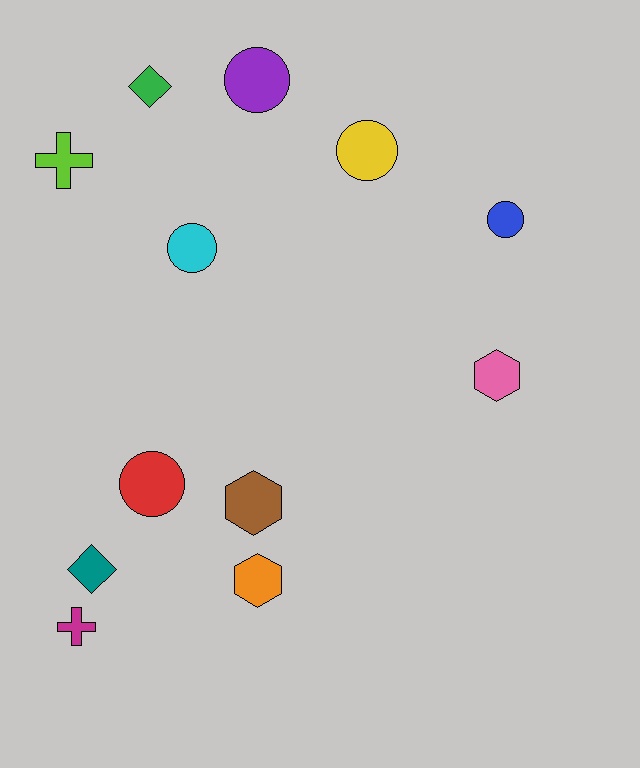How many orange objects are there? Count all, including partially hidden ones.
There is 1 orange object.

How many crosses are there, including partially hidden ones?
There are 2 crosses.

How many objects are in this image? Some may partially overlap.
There are 12 objects.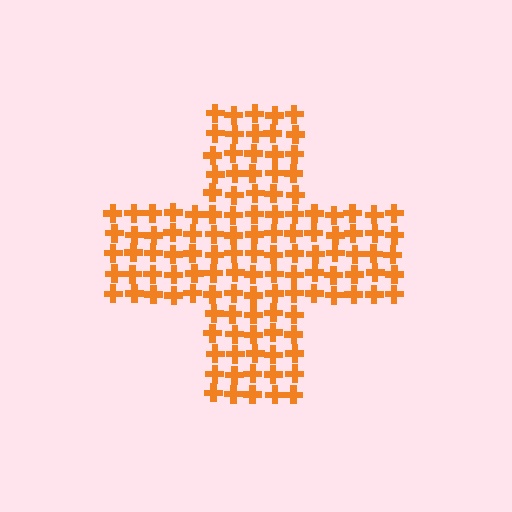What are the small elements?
The small elements are crosses.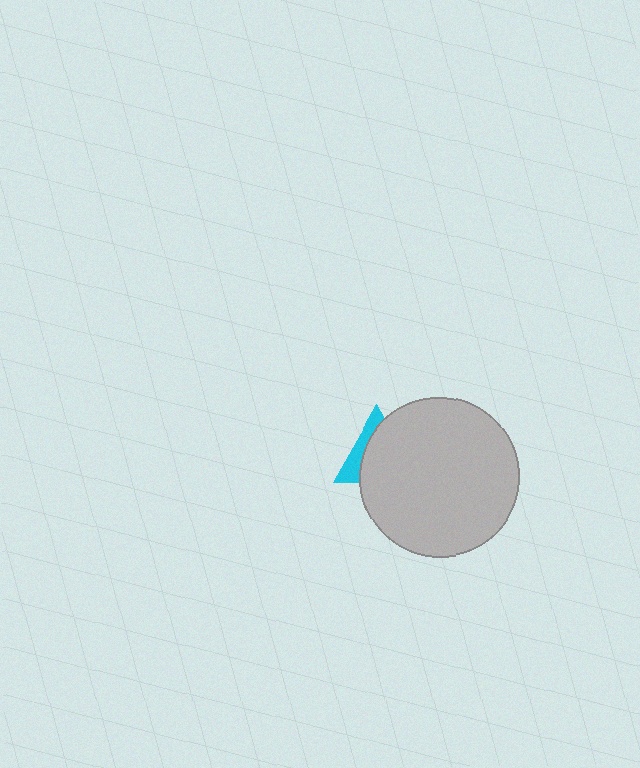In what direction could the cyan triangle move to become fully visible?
The cyan triangle could move left. That would shift it out from behind the light gray circle entirely.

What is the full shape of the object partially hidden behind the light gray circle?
The partially hidden object is a cyan triangle.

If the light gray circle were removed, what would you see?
You would see the complete cyan triangle.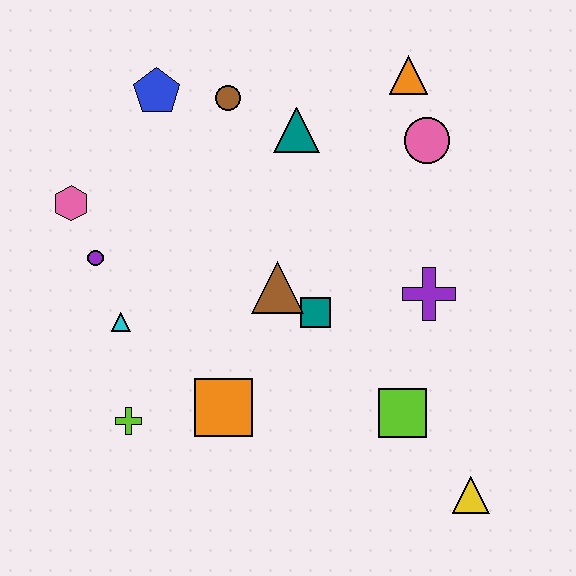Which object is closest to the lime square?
The yellow triangle is closest to the lime square.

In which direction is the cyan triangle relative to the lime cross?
The cyan triangle is above the lime cross.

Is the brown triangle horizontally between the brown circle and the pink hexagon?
No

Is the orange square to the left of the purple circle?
No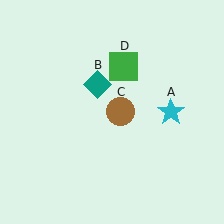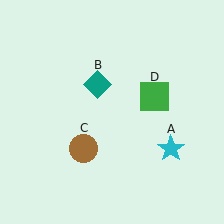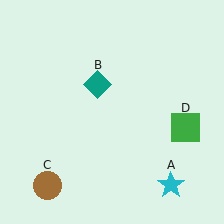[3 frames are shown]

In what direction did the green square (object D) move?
The green square (object D) moved down and to the right.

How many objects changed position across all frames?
3 objects changed position: cyan star (object A), brown circle (object C), green square (object D).